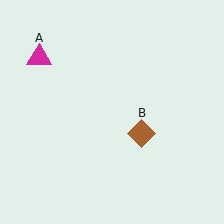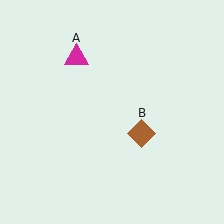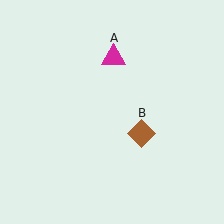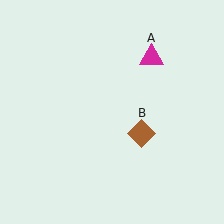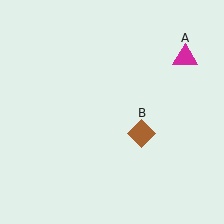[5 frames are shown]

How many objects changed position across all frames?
1 object changed position: magenta triangle (object A).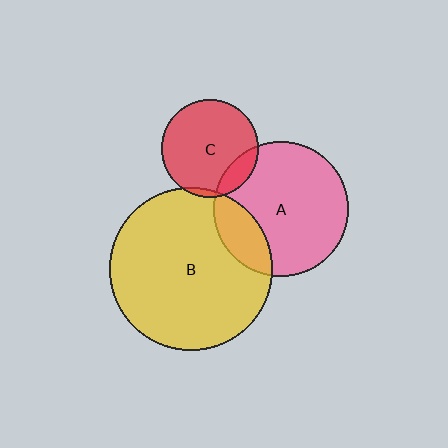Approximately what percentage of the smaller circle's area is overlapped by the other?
Approximately 20%.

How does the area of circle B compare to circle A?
Approximately 1.4 times.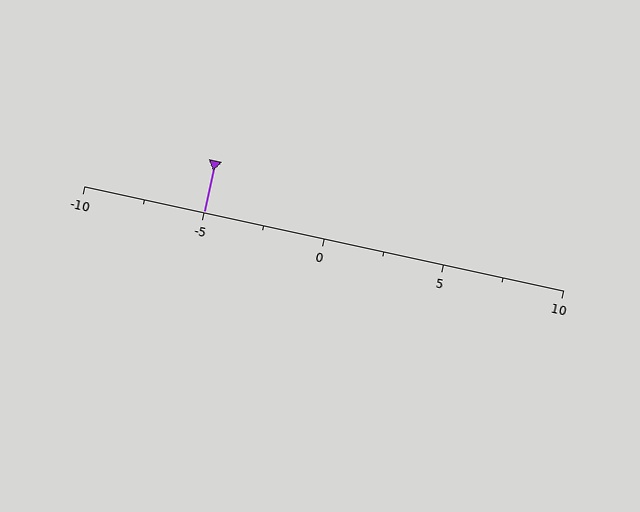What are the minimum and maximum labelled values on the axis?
The axis runs from -10 to 10.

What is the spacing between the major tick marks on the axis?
The major ticks are spaced 5 apart.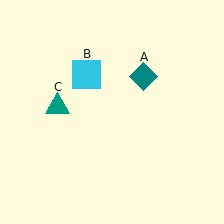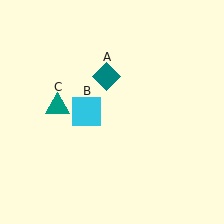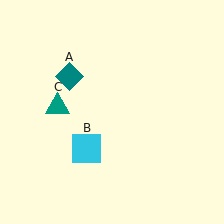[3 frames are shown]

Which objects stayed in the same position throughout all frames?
Teal triangle (object C) remained stationary.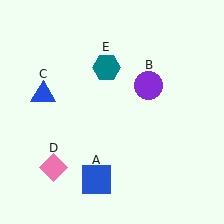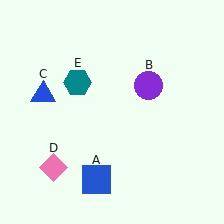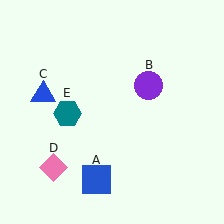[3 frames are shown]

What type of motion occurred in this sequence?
The teal hexagon (object E) rotated counterclockwise around the center of the scene.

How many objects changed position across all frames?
1 object changed position: teal hexagon (object E).